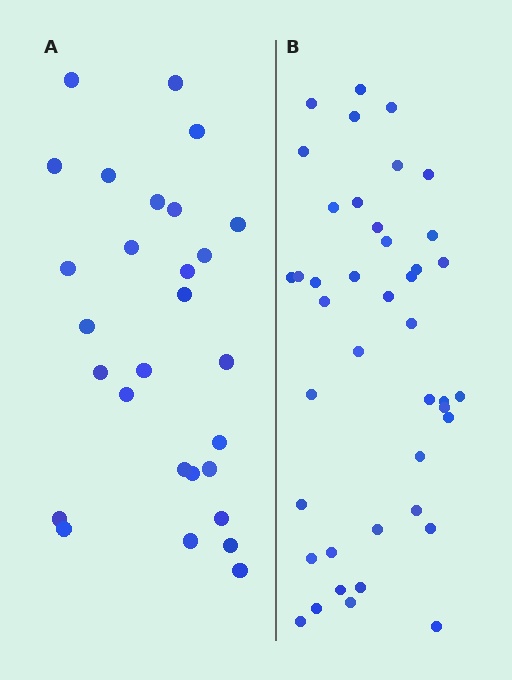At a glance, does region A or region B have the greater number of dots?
Region B (the right region) has more dots.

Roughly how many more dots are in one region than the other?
Region B has approximately 15 more dots than region A.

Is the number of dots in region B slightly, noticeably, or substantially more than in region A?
Region B has substantially more. The ratio is roughly 1.5 to 1.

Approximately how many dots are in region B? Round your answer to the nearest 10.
About 40 dots. (The exact count is 42, which rounds to 40.)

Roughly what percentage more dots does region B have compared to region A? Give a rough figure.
About 50% more.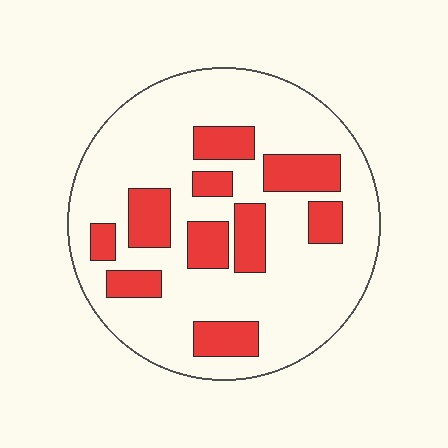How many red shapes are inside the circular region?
10.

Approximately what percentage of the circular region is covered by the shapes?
Approximately 25%.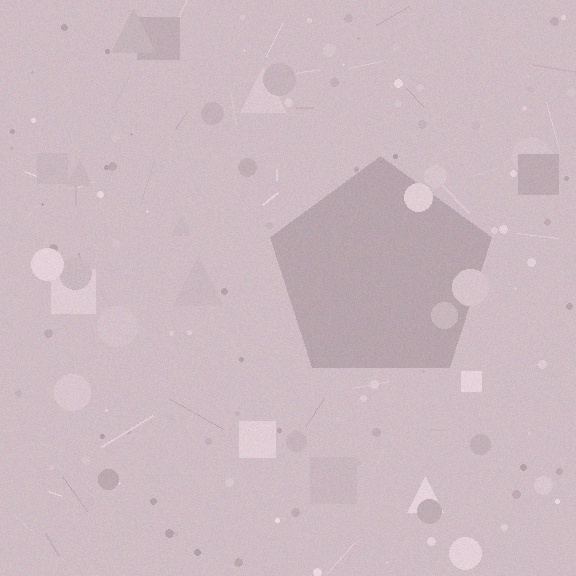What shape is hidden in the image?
A pentagon is hidden in the image.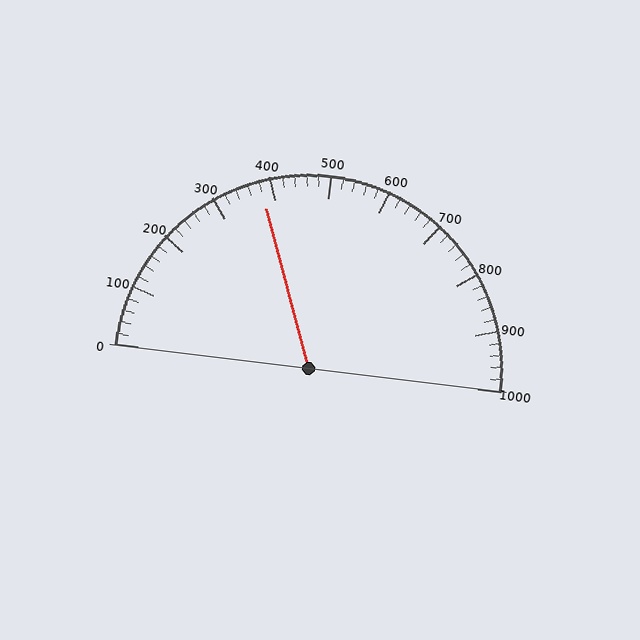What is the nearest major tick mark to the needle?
The nearest major tick mark is 400.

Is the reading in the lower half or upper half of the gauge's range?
The reading is in the lower half of the range (0 to 1000).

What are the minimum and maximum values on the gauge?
The gauge ranges from 0 to 1000.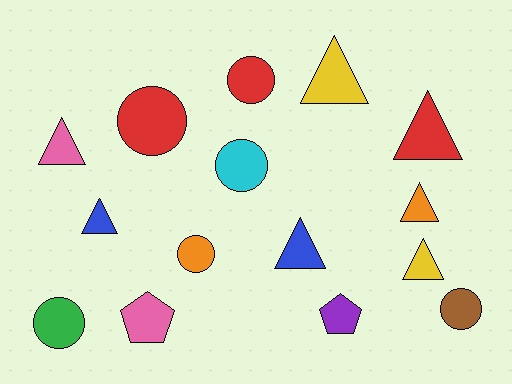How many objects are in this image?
There are 15 objects.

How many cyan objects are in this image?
There is 1 cyan object.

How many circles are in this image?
There are 6 circles.